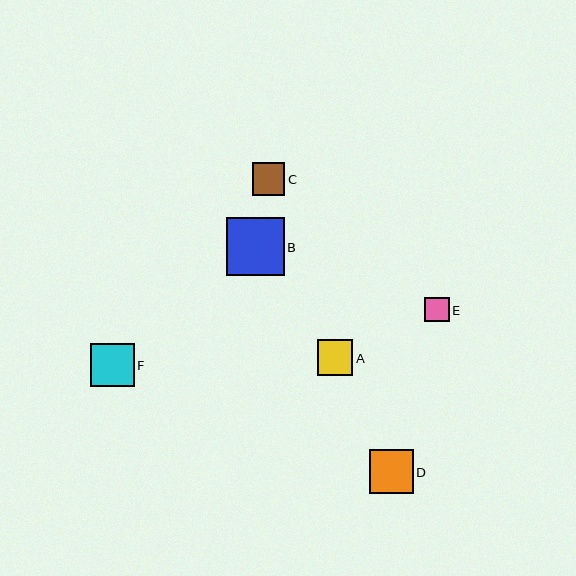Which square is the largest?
Square B is the largest with a size of approximately 58 pixels.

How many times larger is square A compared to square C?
Square A is approximately 1.1 times the size of square C.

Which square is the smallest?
Square E is the smallest with a size of approximately 25 pixels.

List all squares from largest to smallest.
From largest to smallest: B, D, F, A, C, E.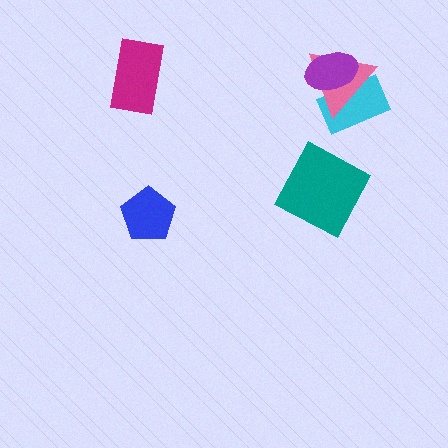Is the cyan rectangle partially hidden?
Yes, it is partially covered by another shape.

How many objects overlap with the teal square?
0 objects overlap with the teal square.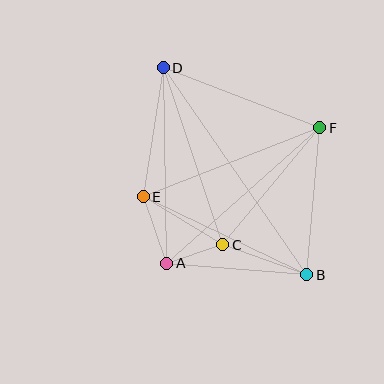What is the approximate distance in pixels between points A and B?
The distance between A and B is approximately 141 pixels.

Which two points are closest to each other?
Points A and C are closest to each other.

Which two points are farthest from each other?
Points B and D are farthest from each other.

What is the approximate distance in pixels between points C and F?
The distance between C and F is approximately 152 pixels.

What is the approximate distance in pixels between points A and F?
The distance between A and F is approximately 204 pixels.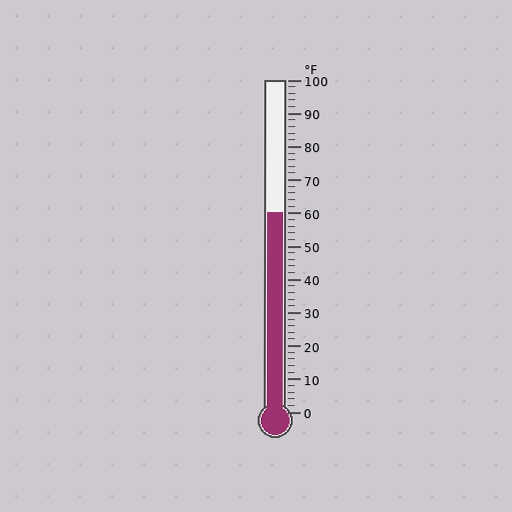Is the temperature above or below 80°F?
The temperature is below 80°F.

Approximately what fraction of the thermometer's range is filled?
The thermometer is filled to approximately 60% of its range.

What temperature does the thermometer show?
The thermometer shows approximately 60°F.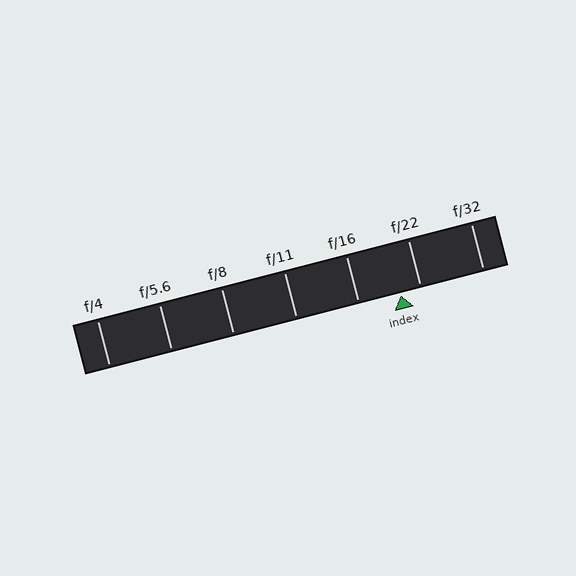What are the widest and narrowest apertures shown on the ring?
The widest aperture shown is f/4 and the narrowest is f/32.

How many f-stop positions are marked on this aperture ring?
There are 7 f-stop positions marked.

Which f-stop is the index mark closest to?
The index mark is closest to f/22.